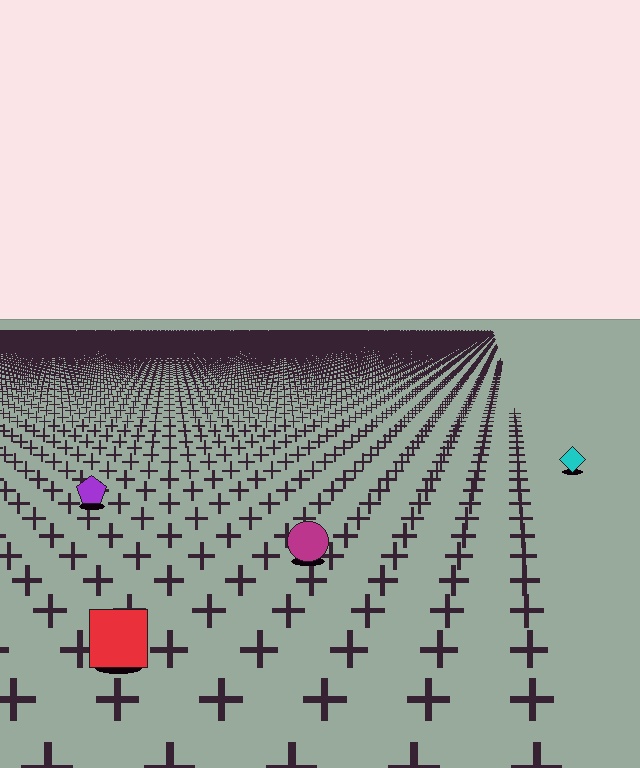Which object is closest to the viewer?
The red square is closest. The texture marks near it are larger and more spread out.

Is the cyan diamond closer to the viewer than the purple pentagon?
No. The purple pentagon is closer — you can tell from the texture gradient: the ground texture is coarser near it.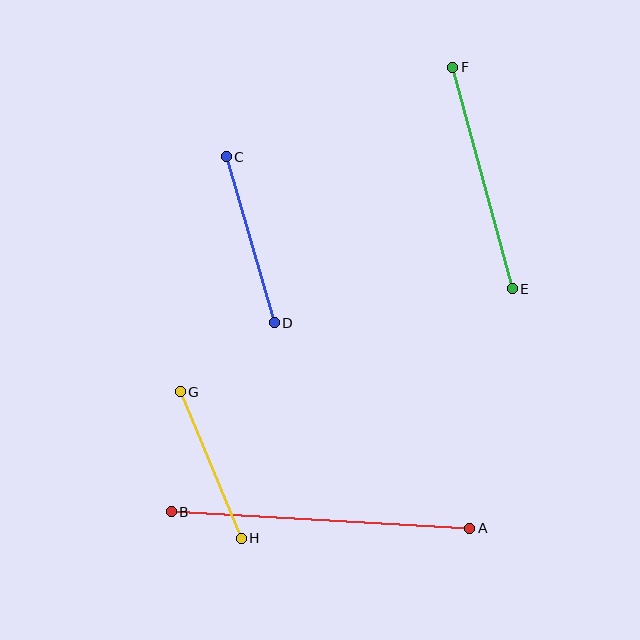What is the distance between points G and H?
The distance is approximately 159 pixels.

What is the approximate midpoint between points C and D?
The midpoint is at approximately (250, 240) pixels.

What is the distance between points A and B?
The distance is approximately 299 pixels.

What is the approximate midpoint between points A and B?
The midpoint is at approximately (321, 520) pixels.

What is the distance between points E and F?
The distance is approximately 230 pixels.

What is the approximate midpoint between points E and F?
The midpoint is at approximately (483, 178) pixels.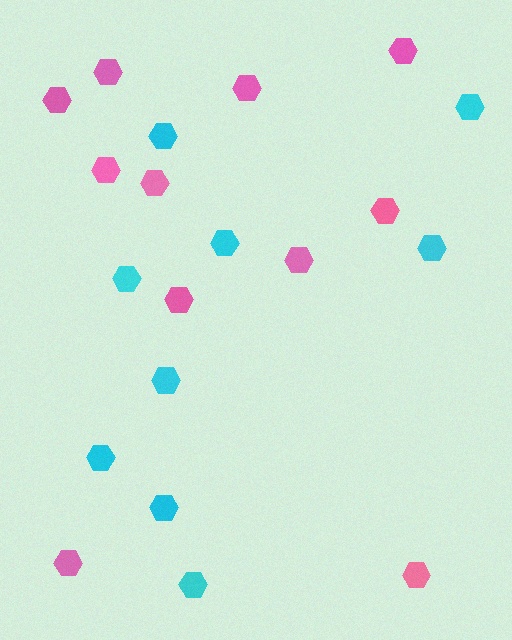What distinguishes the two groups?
There are 2 groups: one group of pink hexagons (11) and one group of cyan hexagons (9).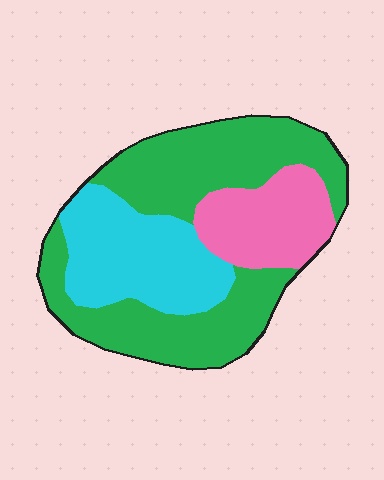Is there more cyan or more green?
Green.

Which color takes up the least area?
Pink, at roughly 20%.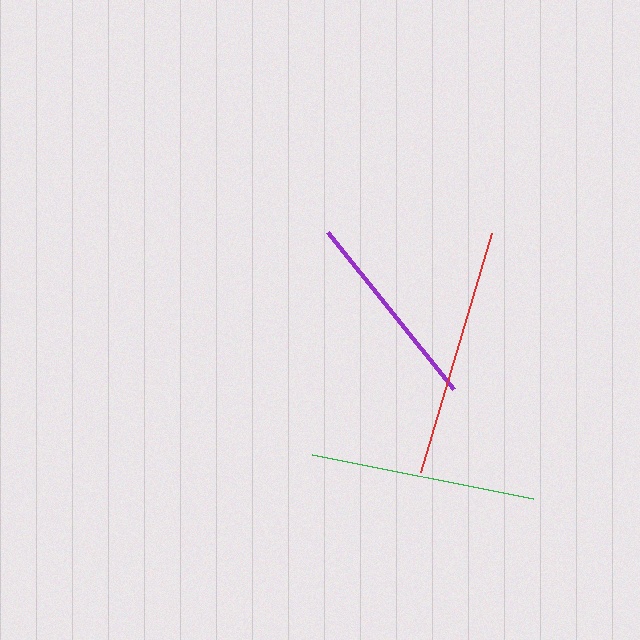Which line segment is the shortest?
The purple line is the shortest at approximately 201 pixels.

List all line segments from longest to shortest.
From longest to shortest: red, green, purple.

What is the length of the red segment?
The red segment is approximately 249 pixels long.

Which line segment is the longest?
The red line is the longest at approximately 249 pixels.